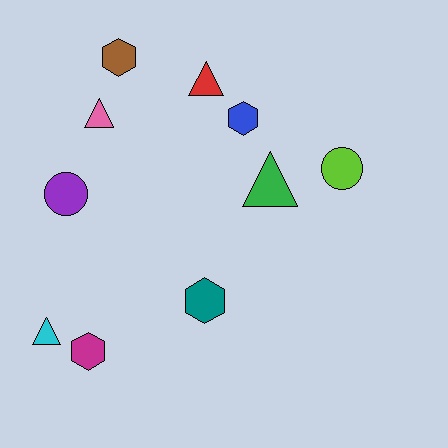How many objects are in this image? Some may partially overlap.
There are 10 objects.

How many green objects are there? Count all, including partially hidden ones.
There is 1 green object.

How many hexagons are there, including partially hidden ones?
There are 4 hexagons.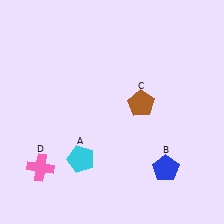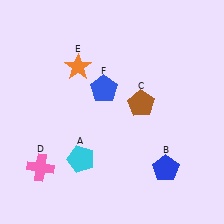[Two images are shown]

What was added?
An orange star (E), a blue pentagon (F) were added in Image 2.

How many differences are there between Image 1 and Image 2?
There are 2 differences between the two images.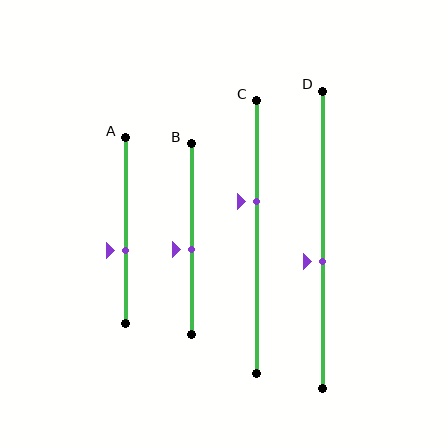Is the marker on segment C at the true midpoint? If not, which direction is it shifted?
No, the marker on segment C is shifted upward by about 13% of the segment length.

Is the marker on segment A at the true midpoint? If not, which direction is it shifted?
No, the marker on segment A is shifted downward by about 11% of the segment length.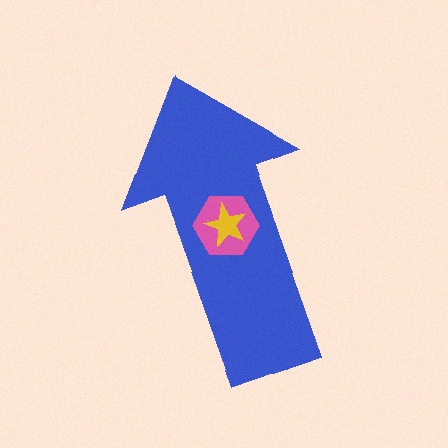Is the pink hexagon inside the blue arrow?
Yes.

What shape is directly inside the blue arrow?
The pink hexagon.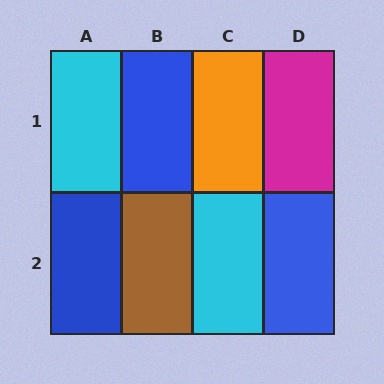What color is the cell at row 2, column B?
Brown.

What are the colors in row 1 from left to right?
Cyan, blue, orange, magenta.